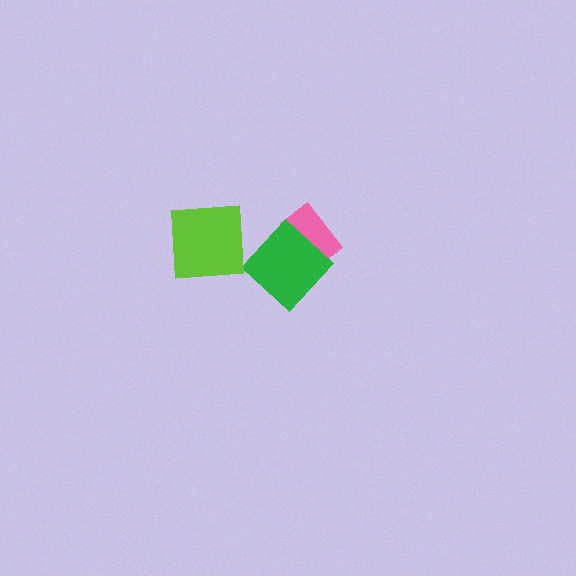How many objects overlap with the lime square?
0 objects overlap with the lime square.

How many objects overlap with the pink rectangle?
1 object overlaps with the pink rectangle.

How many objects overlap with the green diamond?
1 object overlaps with the green diamond.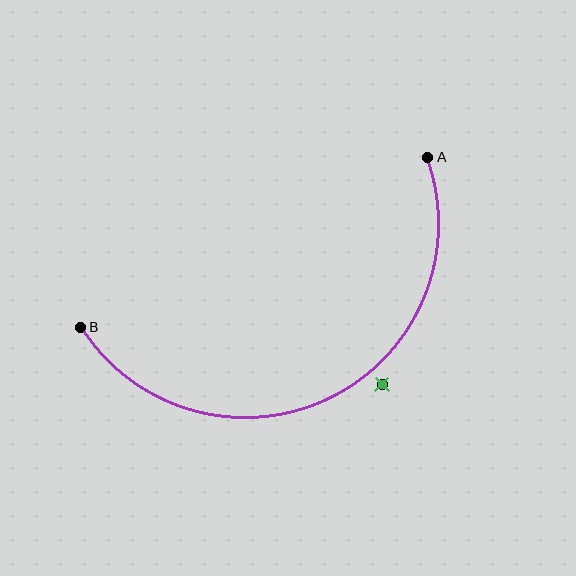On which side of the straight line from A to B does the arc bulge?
The arc bulges below the straight line connecting A and B.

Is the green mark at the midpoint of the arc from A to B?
No — the green mark does not lie on the arc at all. It sits slightly outside the curve.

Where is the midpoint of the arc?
The arc midpoint is the point on the curve farthest from the straight line joining A and B. It sits below that line.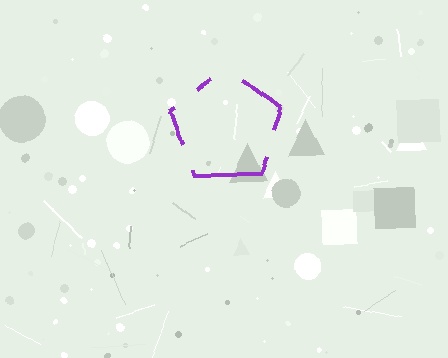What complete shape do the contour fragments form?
The contour fragments form a pentagon.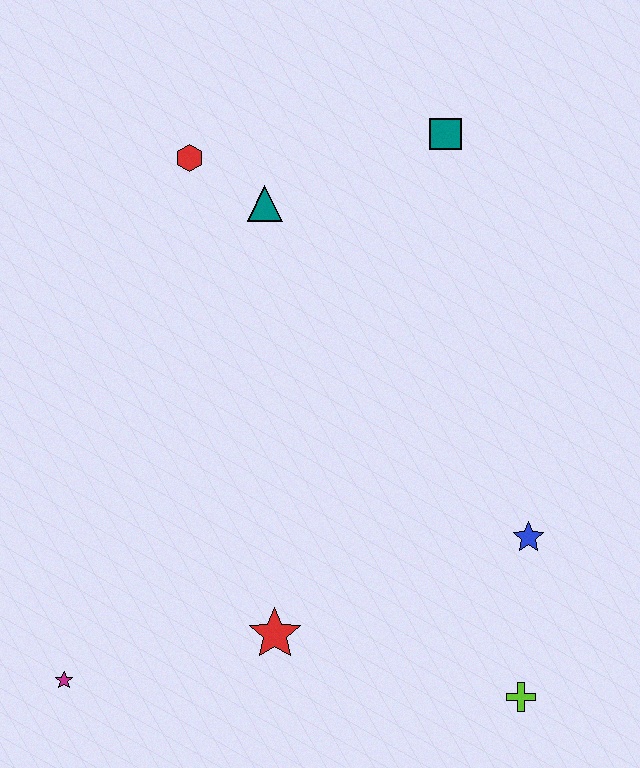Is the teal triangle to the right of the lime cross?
No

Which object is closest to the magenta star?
The red star is closest to the magenta star.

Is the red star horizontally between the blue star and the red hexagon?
Yes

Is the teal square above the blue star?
Yes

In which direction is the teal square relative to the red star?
The teal square is above the red star.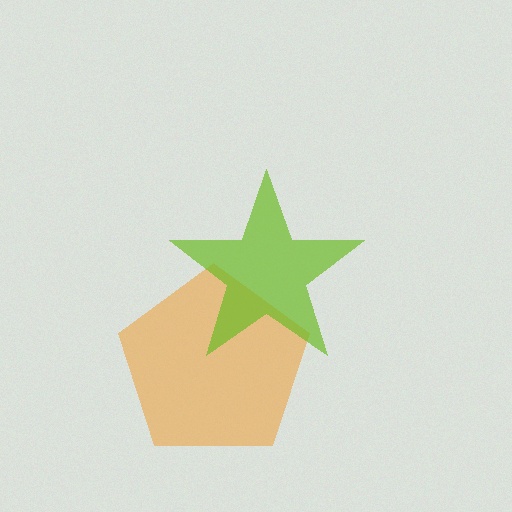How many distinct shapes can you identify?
There are 2 distinct shapes: an orange pentagon, a lime star.